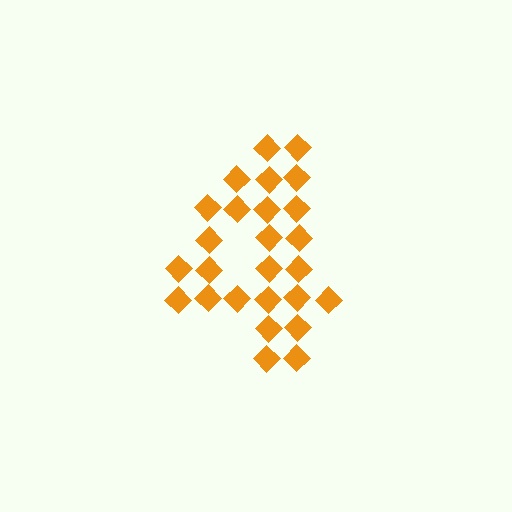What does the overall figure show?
The overall figure shows the digit 4.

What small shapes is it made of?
It is made of small diamonds.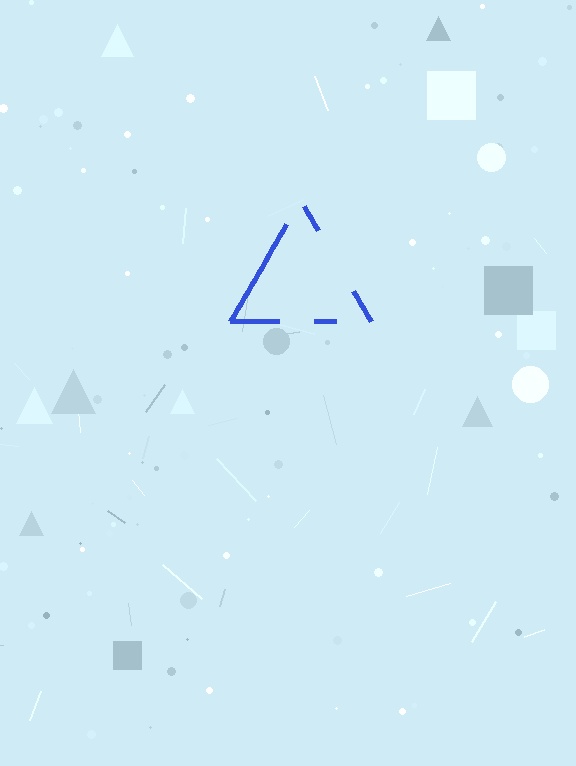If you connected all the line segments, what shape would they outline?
They would outline a triangle.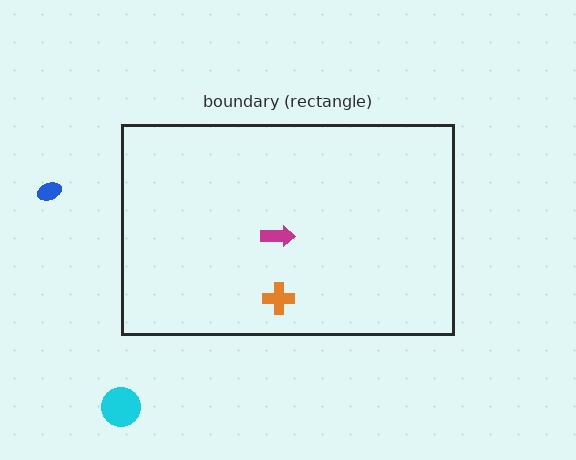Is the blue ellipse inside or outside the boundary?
Outside.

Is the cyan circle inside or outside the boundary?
Outside.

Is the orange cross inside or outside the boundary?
Inside.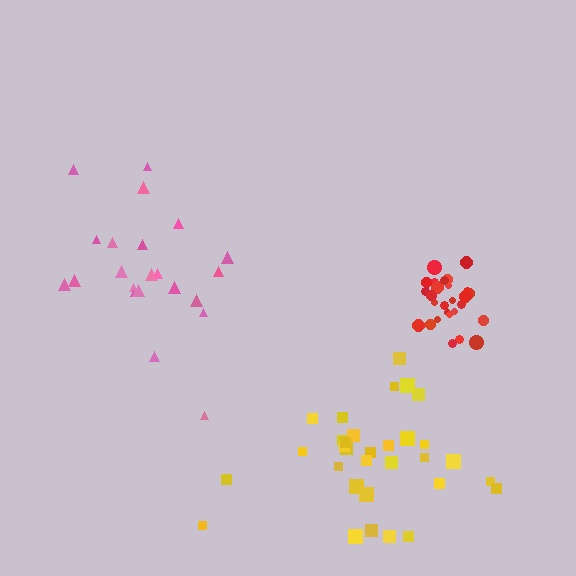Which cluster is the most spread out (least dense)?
Pink.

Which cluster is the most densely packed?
Red.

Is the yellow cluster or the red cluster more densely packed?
Red.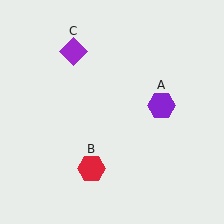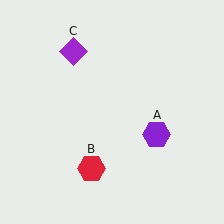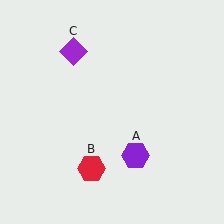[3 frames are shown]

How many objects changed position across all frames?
1 object changed position: purple hexagon (object A).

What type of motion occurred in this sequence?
The purple hexagon (object A) rotated clockwise around the center of the scene.